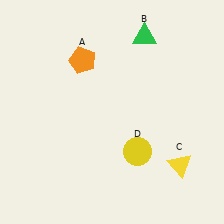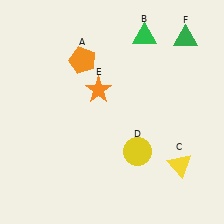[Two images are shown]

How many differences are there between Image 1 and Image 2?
There are 2 differences between the two images.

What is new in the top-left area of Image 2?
An orange star (E) was added in the top-left area of Image 2.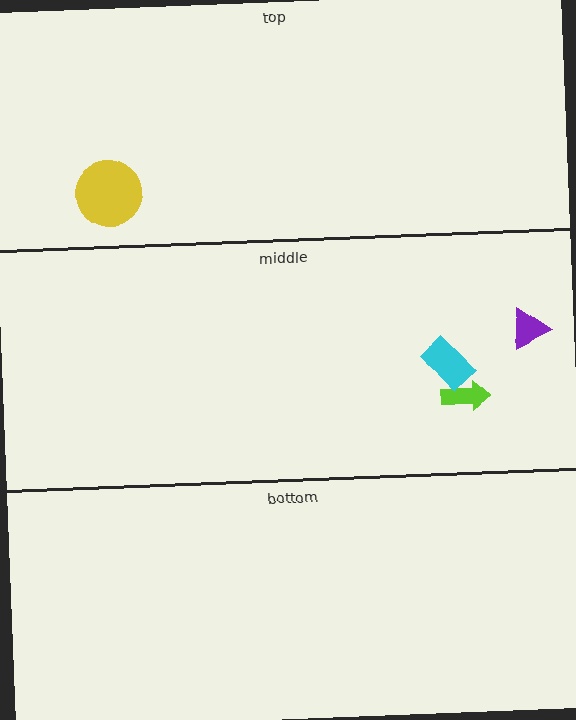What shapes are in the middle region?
The purple triangle, the lime arrow, the cyan rectangle.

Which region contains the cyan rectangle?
The middle region.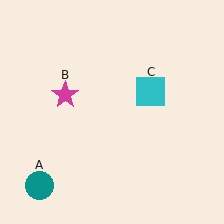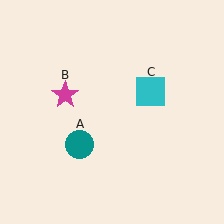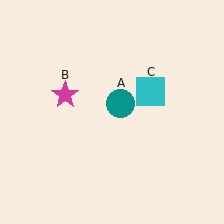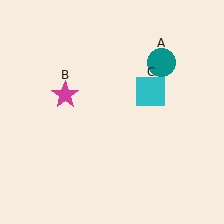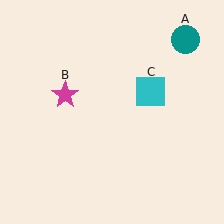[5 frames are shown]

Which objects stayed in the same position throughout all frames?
Magenta star (object B) and cyan square (object C) remained stationary.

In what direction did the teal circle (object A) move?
The teal circle (object A) moved up and to the right.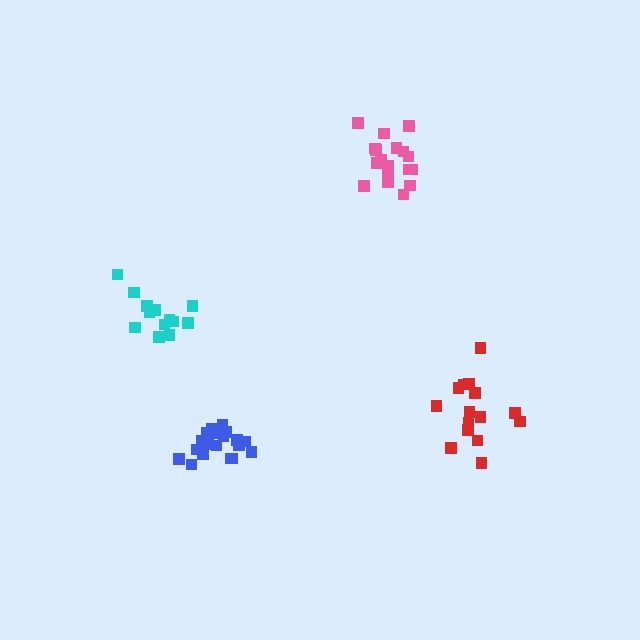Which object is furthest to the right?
The red cluster is rightmost.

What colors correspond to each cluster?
The clusters are colored: red, pink, blue, cyan.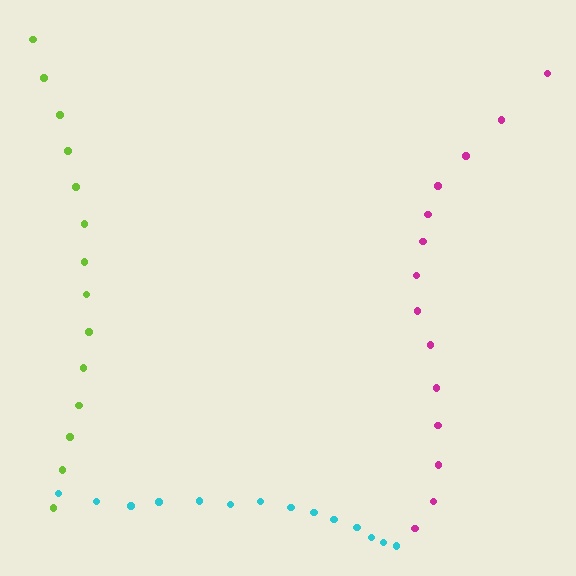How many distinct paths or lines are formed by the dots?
There are 3 distinct paths.